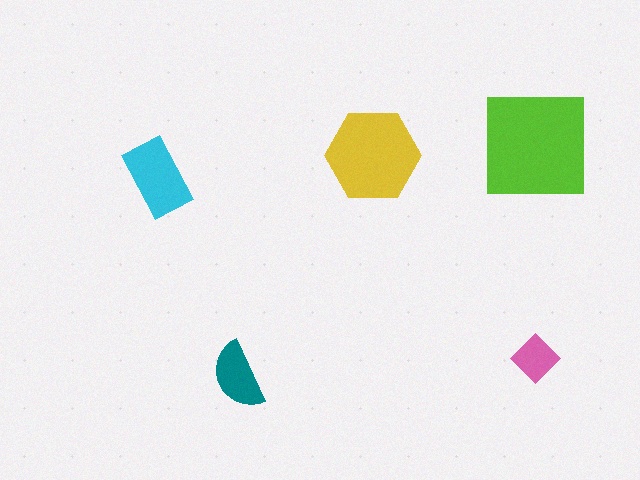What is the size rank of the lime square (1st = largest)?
1st.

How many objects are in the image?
There are 5 objects in the image.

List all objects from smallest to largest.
The pink diamond, the teal semicircle, the cyan rectangle, the yellow hexagon, the lime square.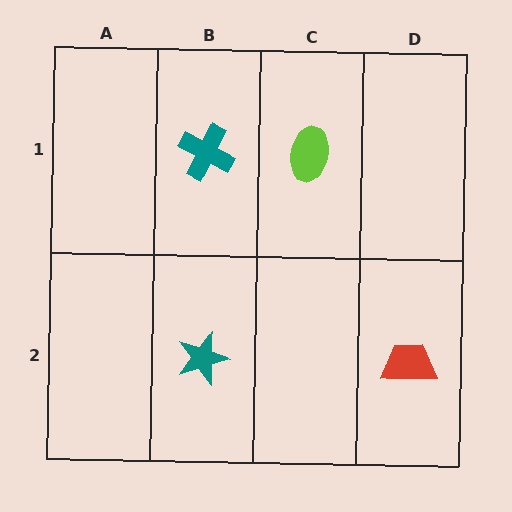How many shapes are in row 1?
2 shapes.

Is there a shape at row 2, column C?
No, that cell is empty.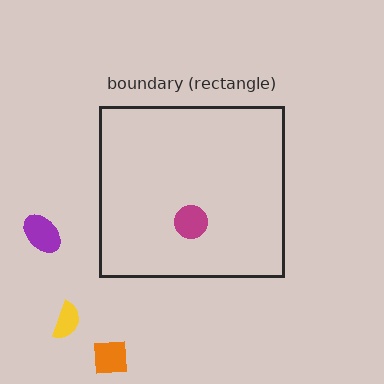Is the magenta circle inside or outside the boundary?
Inside.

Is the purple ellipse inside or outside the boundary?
Outside.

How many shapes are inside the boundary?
1 inside, 3 outside.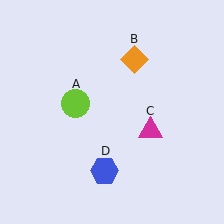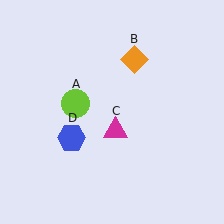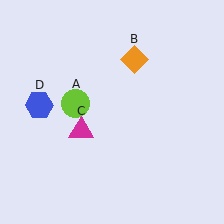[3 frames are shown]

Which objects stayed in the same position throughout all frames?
Lime circle (object A) and orange diamond (object B) remained stationary.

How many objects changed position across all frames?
2 objects changed position: magenta triangle (object C), blue hexagon (object D).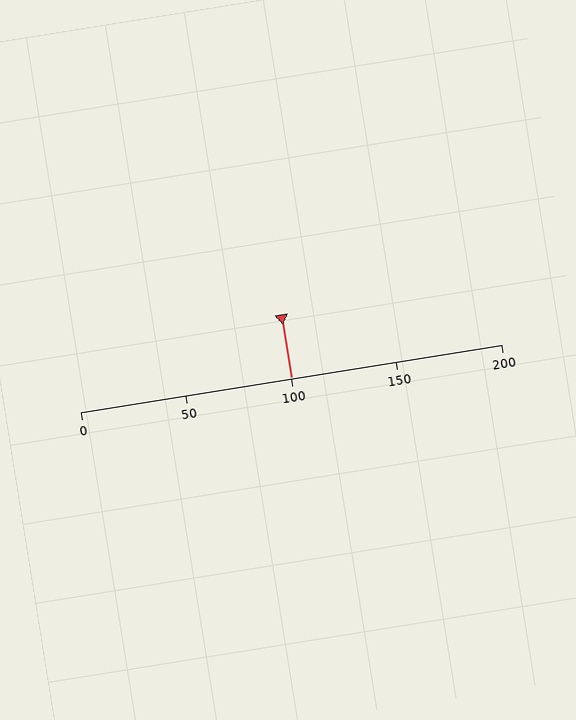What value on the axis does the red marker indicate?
The marker indicates approximately 100.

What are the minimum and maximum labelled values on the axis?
The axis runs from 0 to 200.